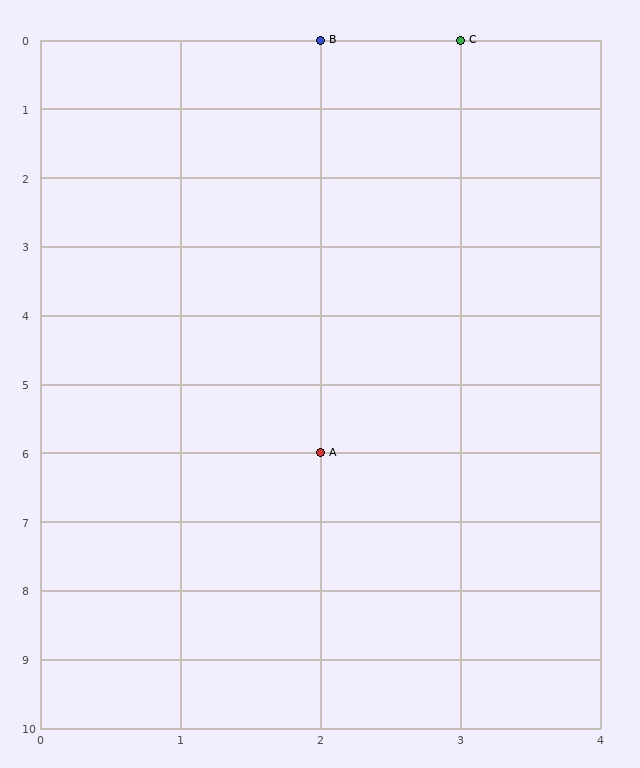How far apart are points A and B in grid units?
Points A and B are 6 rows apart.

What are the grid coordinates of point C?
Point C is at grid coordinates (3, 0).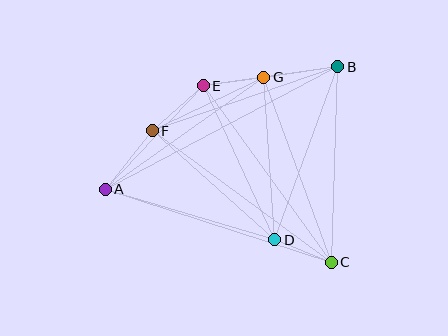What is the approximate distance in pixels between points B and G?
The distance between B and G is approximately 75 pixels.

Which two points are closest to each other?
Points C and D are closest to each other.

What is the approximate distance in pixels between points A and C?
The distance between A and C is approximately 237 pixels.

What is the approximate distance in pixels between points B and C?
The distance between B and C is approximately 196 pixels.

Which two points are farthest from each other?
Points A and B are farthest from each other.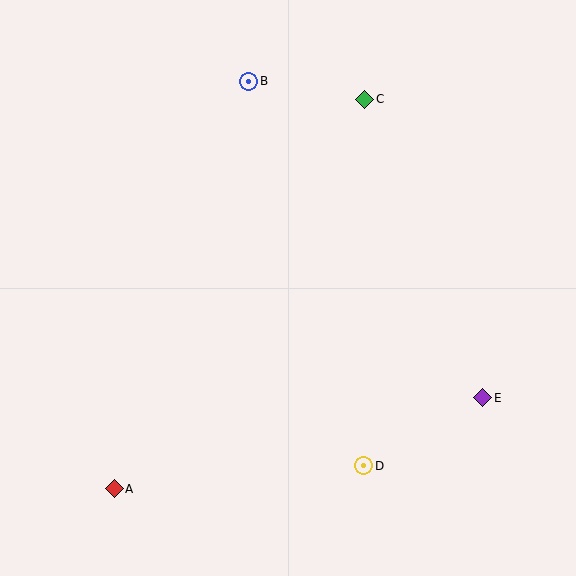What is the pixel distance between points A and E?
The distance between A and E is 380 pixels.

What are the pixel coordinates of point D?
Point D is at (363, 466).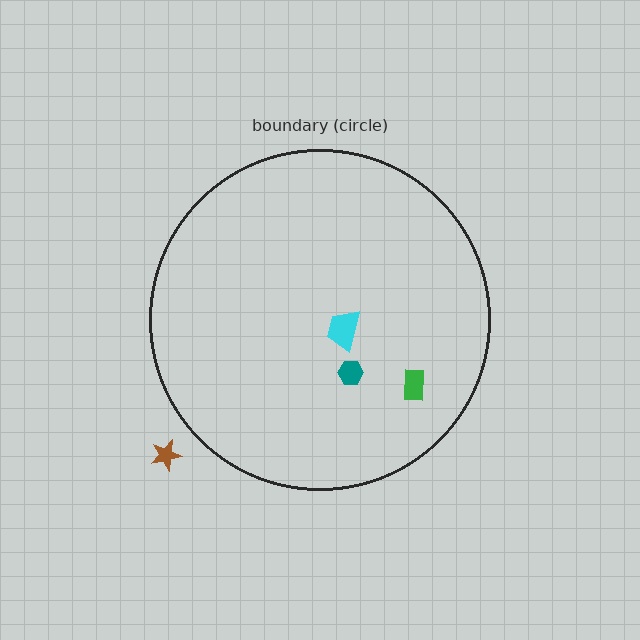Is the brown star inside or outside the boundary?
Outside.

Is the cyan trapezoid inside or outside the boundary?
Inside.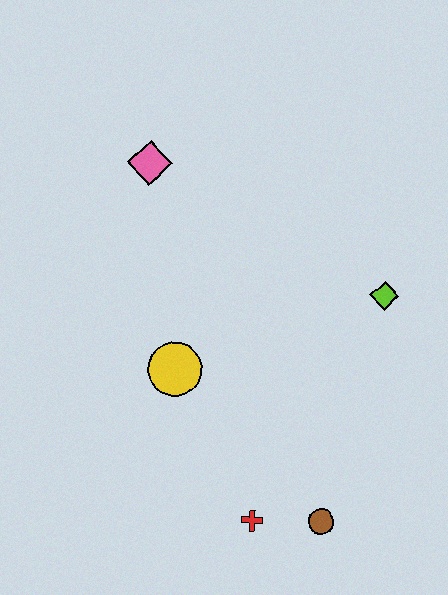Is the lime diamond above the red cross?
Yes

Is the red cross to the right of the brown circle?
No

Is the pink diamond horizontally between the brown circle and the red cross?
No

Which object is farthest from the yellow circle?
The lime diamond is farthest from the yellow circle.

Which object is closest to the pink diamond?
The yellow circle is closest to the pink diamond.